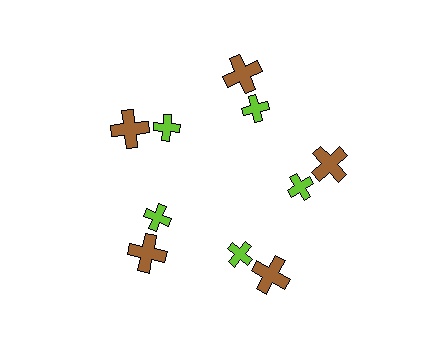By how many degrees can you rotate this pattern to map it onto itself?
The pattern maps onto itself every 72 degrees of rotation.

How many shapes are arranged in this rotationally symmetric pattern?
There are 10 shapes, arranged in 5 groups of 2.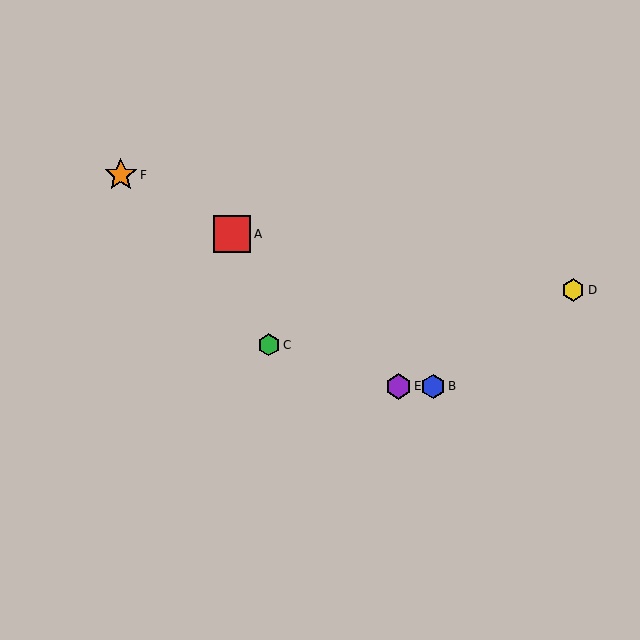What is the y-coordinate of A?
Object A is at y≈234.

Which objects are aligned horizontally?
Objects B, E are aligned horizontally.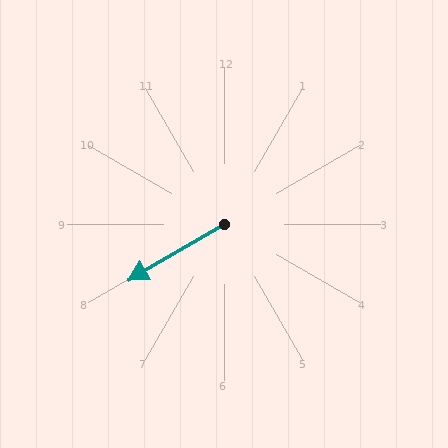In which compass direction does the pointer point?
Southwest.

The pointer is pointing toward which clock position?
Roughly 8 o'clock.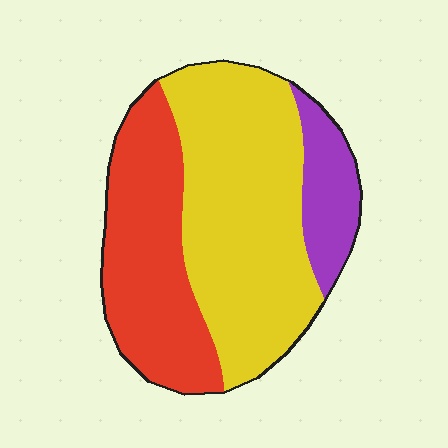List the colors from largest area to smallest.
From largest to smallest: yellow, red, purple.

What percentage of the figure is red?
Red takes up about one third (1/3) of the figure.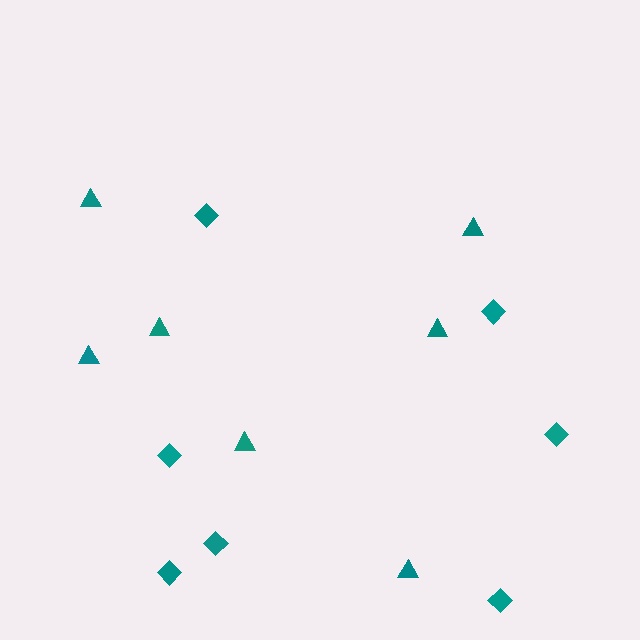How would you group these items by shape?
There are 2 groups: one group of diamonds (7) and one group of triangles (7).